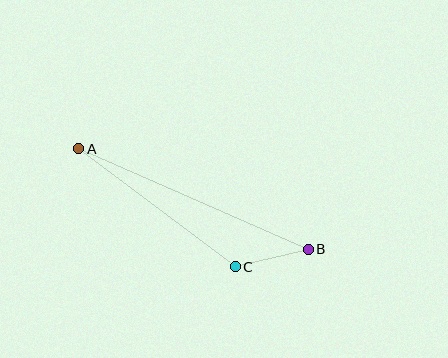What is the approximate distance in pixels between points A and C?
The distance between A and C is approximately 196 pixels.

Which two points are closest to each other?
Points B and C are closest to each other.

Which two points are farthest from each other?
Points A and B are farthest from each other.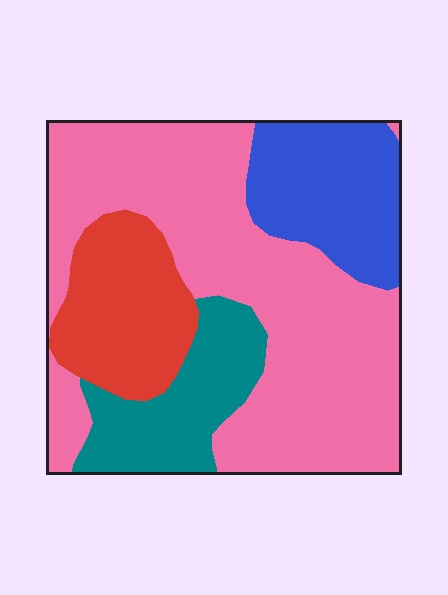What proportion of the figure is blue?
Blue takes up about one sixth (1/6) of the figure.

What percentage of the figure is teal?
Teal takes up about one eighth (1/8) of the figure.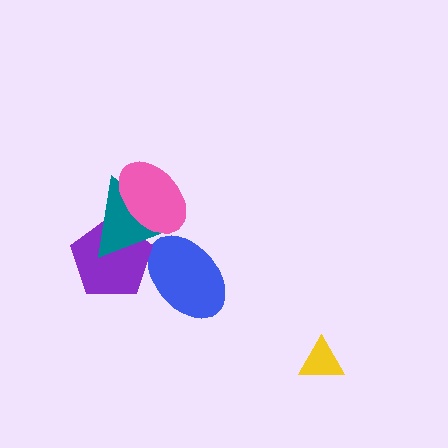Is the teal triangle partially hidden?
Yes, it is partially covered by another shape.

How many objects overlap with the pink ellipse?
2 objects overlap with the pink ellipse.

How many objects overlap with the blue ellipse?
2 objects overlap with the blue ellipse.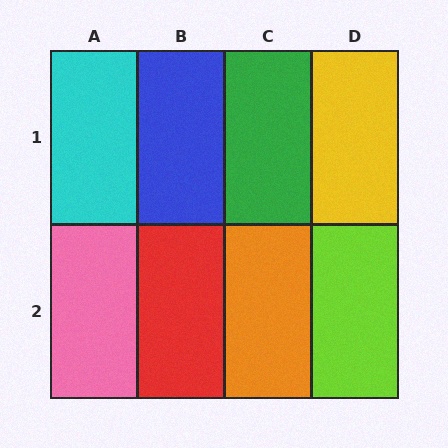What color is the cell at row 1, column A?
Cyan.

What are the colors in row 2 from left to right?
Pink, red, orange, lime.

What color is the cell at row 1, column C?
Green.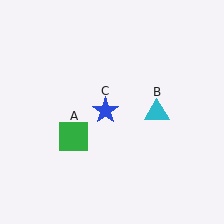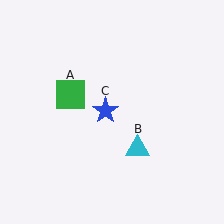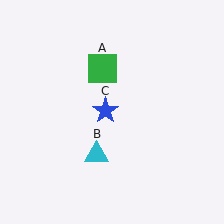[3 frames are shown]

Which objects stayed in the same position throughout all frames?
Blue star (object C) remained stationary.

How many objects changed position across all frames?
2 objects changed position: green square (object A), cyan triangle (object B).